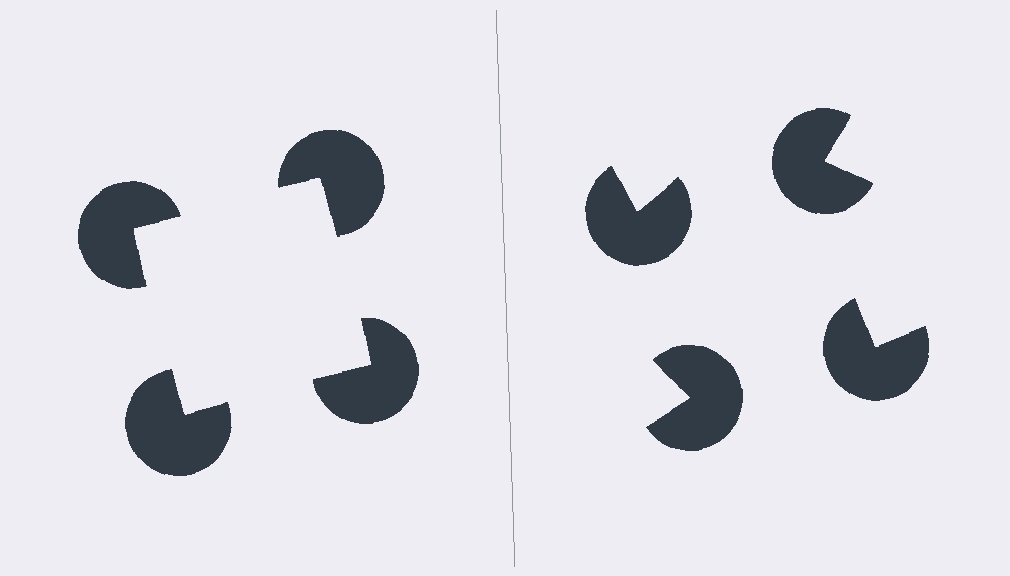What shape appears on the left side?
An illusory square.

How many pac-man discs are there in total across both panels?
8 — 4 on each side.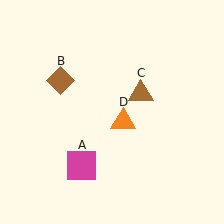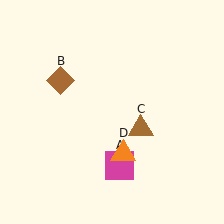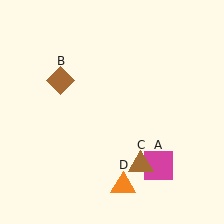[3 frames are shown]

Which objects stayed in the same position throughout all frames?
Brown diamond (object B) remained stationary.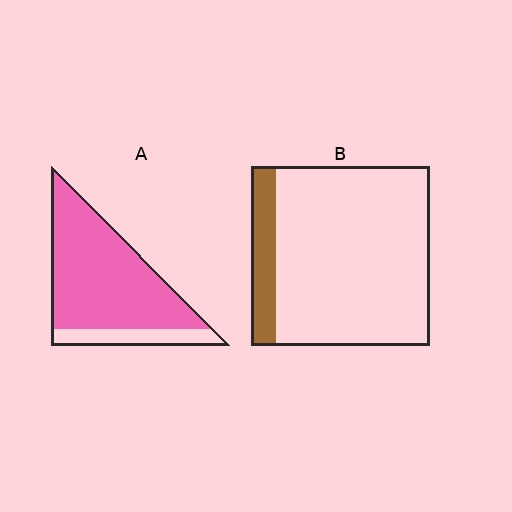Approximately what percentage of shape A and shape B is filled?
A is approximately 80% and B is approximately 15%.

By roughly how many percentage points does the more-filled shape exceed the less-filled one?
By roughly 70 percentage points (A over B).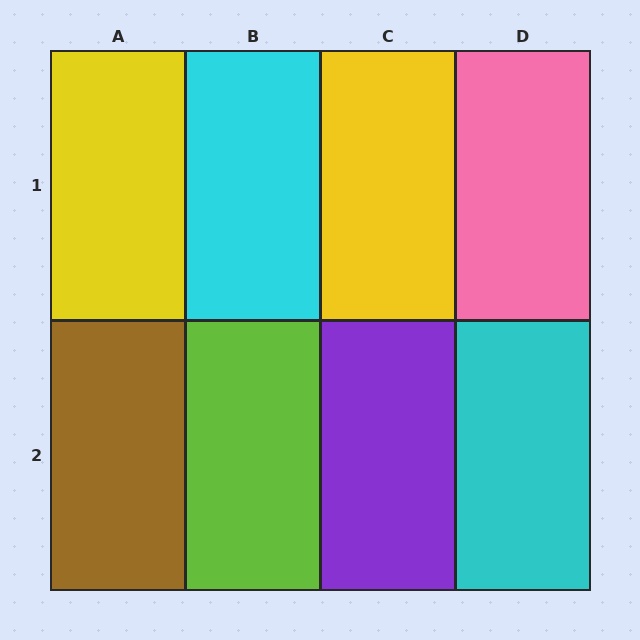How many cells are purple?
1 cell is purple.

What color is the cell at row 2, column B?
Lime.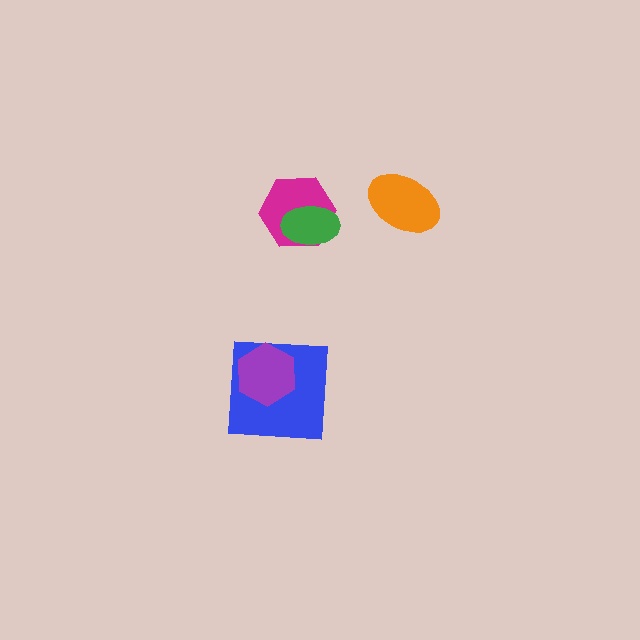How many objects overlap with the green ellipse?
1 object overlaps with the green ellipse.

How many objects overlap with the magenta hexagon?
1 object overlaps with the magenta hexagon.